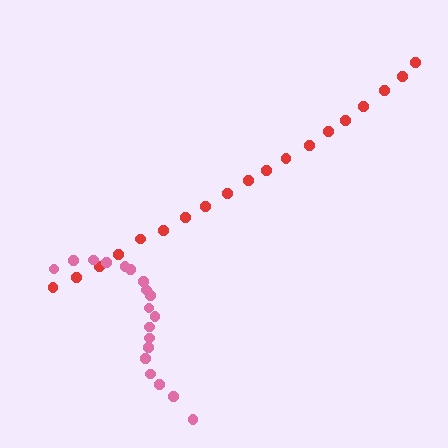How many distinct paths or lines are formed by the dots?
There are 2 distinct paths.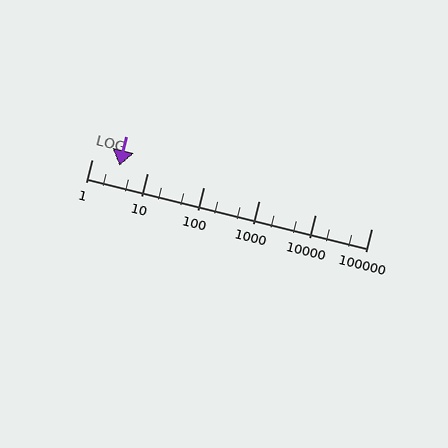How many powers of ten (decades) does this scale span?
The scale spans 5 decades, from 1 to 100000.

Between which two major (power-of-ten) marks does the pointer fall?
The pointer is between 1 and 10.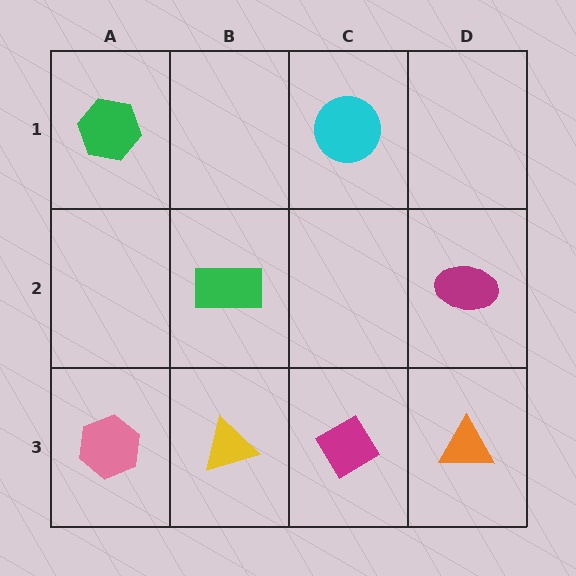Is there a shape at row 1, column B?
No, that cell is empty.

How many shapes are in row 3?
4 shapes.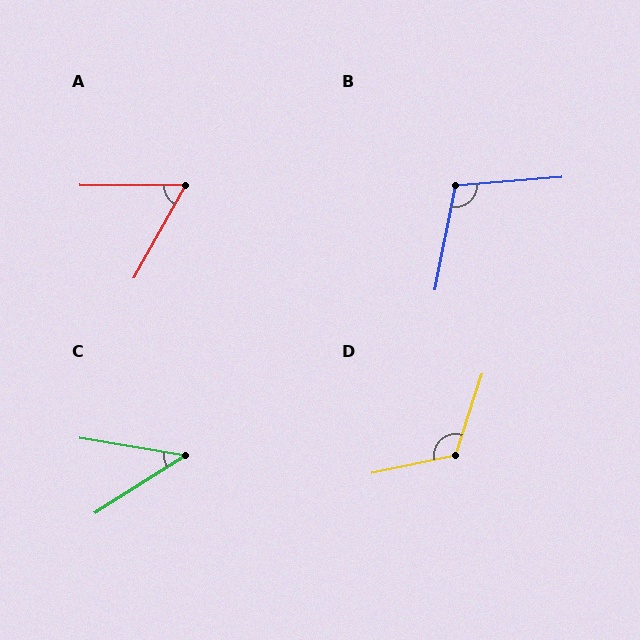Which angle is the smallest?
C, at approximately 42 degrees.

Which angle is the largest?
D, at approximately 120 degrees.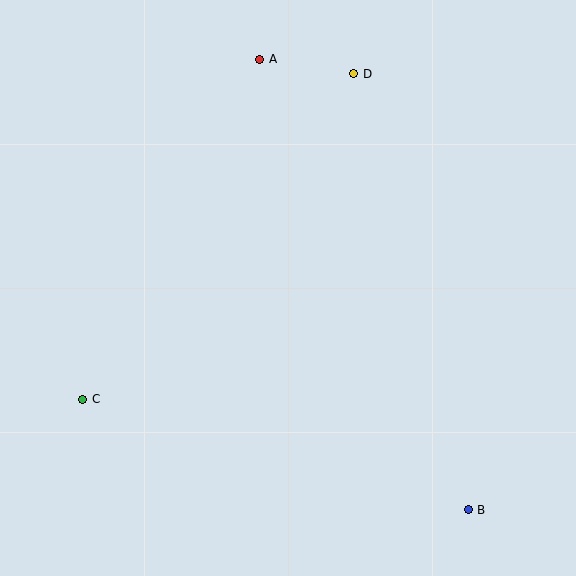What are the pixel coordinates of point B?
Point B is at (468, 510).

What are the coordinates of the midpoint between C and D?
The midpoint between C and D is at (218, 236).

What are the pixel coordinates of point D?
Point D is at (354, 74).